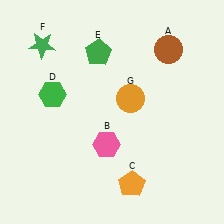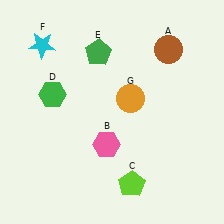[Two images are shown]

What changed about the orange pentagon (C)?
In Image 1, C is orange. In Image 2, it changed to lime.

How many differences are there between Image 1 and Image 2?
There are 2 differences between the two images.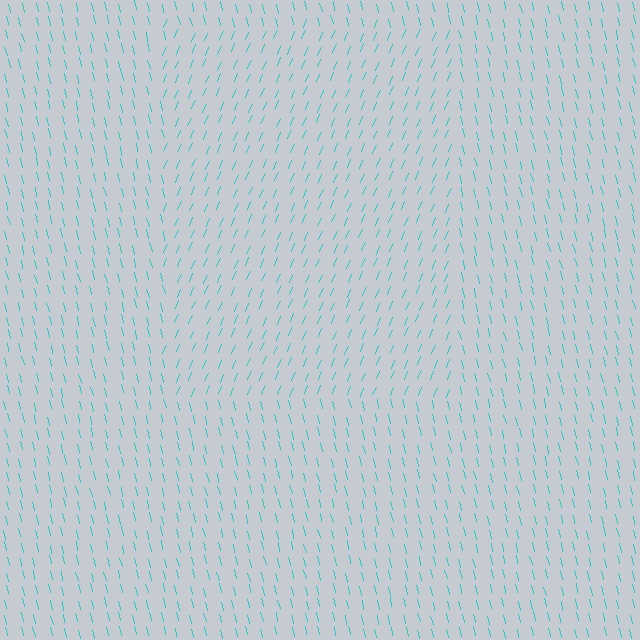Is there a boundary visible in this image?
Yes, there is a texture boundary formed by a change in line orientation.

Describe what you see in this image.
The image is filled with small cyan line segments. A rectangle region in the image has lines oriented differently from the surrounding lines, creating a visible texture boundary.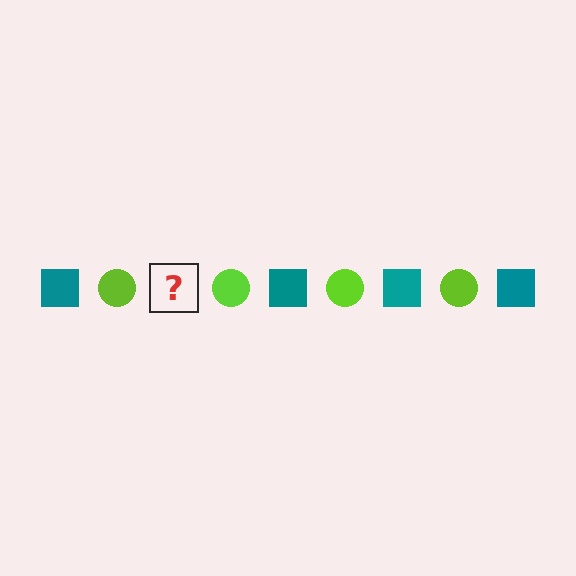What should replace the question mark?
The question mark should be replaced with a teal square.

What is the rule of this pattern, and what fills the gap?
The rule is that the pattern alternates between teal square and lime circle. The gap should be filled with a teal square.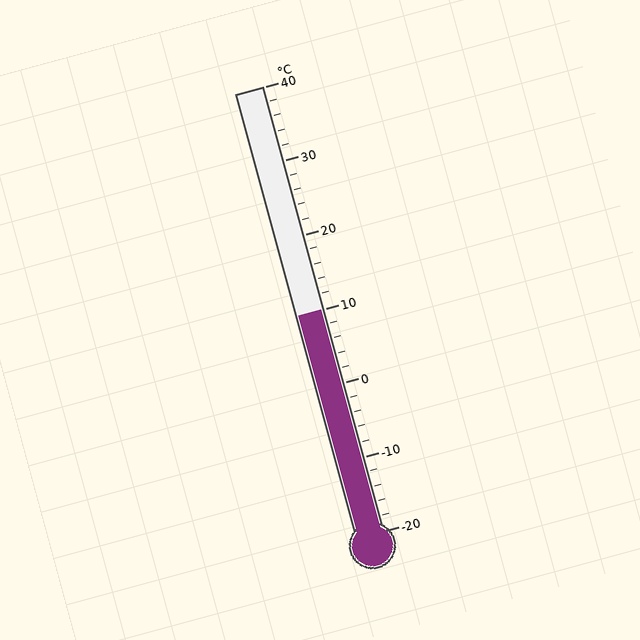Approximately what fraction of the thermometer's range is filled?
The thermometer is filled to approximately 50% of its range.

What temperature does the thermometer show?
The thermometer shows approximately 10°C.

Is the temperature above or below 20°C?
The temperature is below 20°C.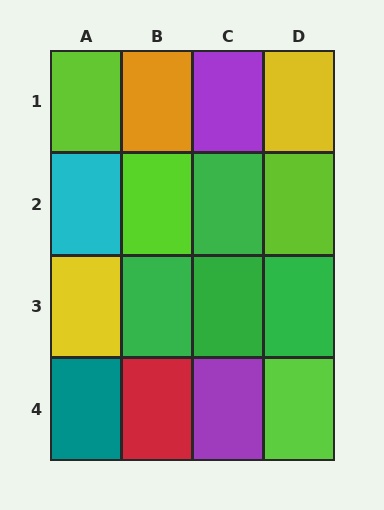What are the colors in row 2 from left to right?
Cyan, lime, green, lime.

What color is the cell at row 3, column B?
Green.